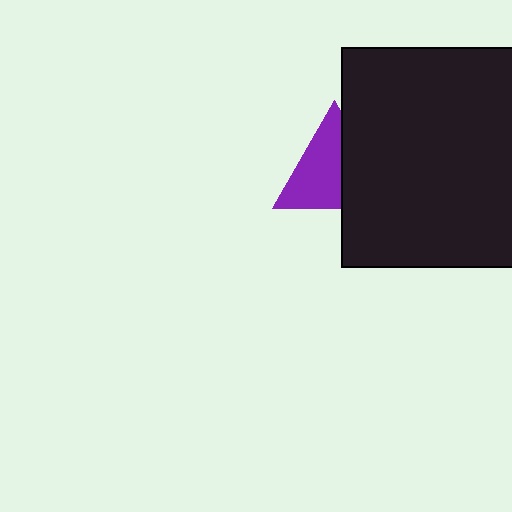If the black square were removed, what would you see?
You would see the complete purple triangle.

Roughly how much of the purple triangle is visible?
About half of it is visible (roughly 60%).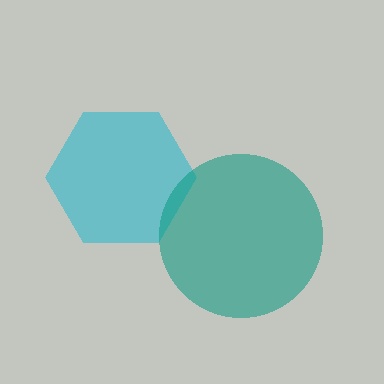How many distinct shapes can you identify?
There are 2 distinct shapes: a cyan hexagon, a teal circle.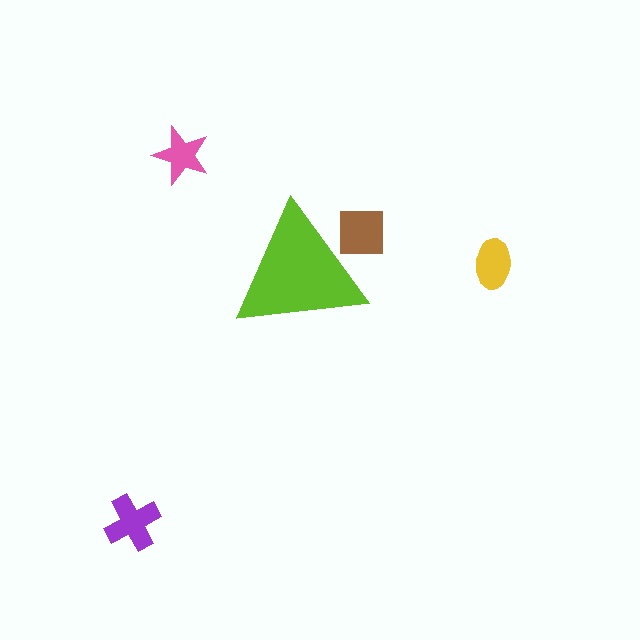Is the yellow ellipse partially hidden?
No, the yellow ellipse is fully visible.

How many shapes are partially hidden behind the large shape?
1 shape is partially hidden.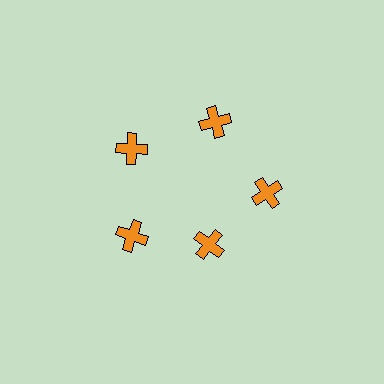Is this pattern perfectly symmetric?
No. The 5 orange crosses are arranged in a ring, but one element near the 5 o'clock position is pulled inward toward the center, breaking the 5-fold rotational symmetry.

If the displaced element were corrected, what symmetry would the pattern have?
It would have 5-fold rotational symmetry — the pattern would map onto itself every 72 degrees.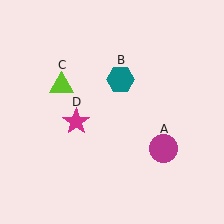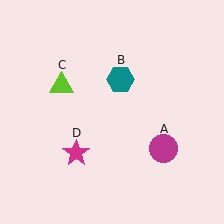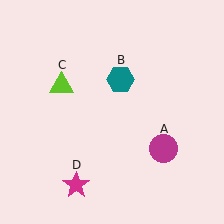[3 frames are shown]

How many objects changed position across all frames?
1 object changed position: magenta star (object D).